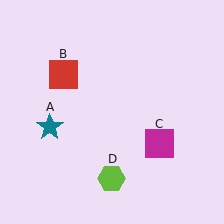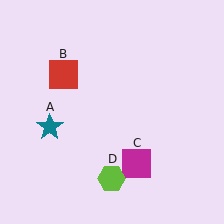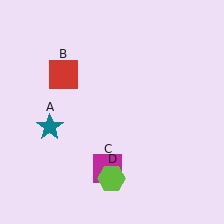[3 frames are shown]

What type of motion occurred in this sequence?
The magenta square (object C) rotated clockwise around the center of the scene.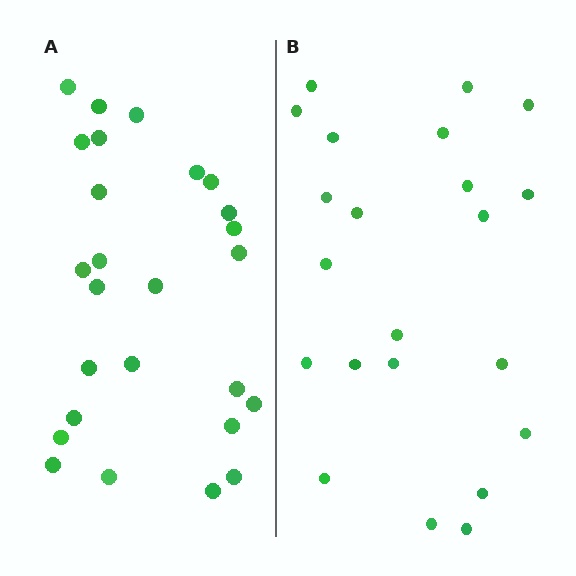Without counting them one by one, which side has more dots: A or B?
Region A (the left region) has more dots.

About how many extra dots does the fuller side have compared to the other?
Region A has about 4 more dots than region B.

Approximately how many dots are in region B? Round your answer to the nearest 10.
About 20 dots. (The exact count is 22, which rounds to 20.)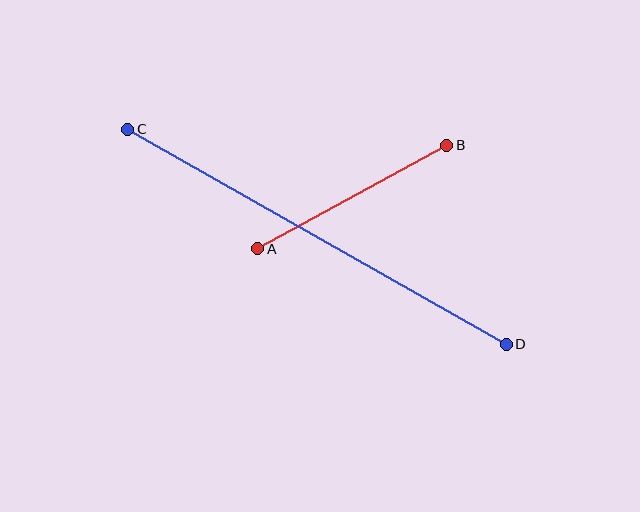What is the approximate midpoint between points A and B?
The midpoint is at approximately (352, 197) pixels.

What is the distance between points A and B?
The distance is approximately 216 pixels.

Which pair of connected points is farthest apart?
Points C and D are farthest apart.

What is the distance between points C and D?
The distance is approximately 435 pixels.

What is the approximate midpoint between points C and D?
The midpoint is at approximately (317, 237) pixels.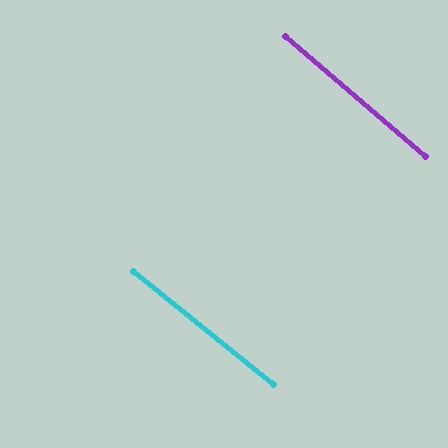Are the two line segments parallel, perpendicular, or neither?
Parallel — their directions differ by only 1.8°.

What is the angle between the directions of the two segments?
Approximately 2 degrees.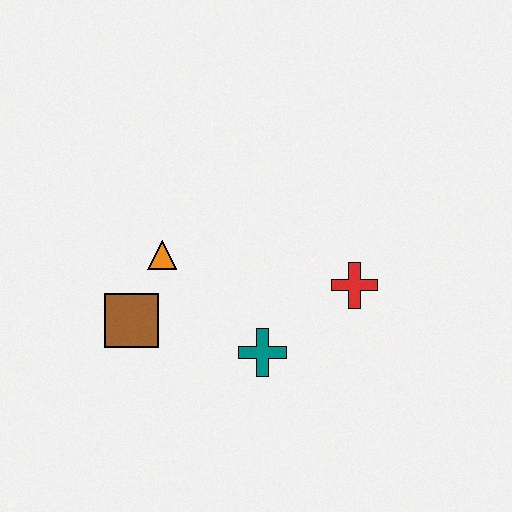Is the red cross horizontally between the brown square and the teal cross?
No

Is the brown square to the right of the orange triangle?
No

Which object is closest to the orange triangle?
The brown square is closest to the orange triangle.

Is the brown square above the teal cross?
Yes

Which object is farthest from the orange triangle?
The red cross is farthest from the orange triangle.